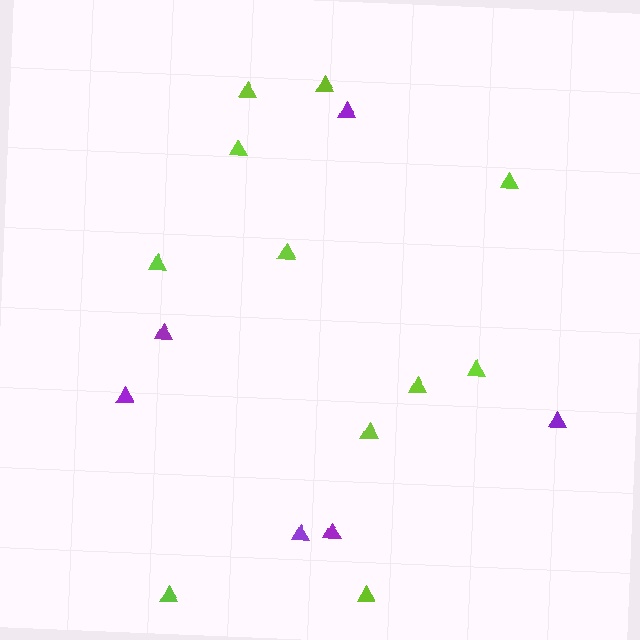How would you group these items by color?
There are 2 groups: one group of lime triangles (11) and one group of purple triangles (6).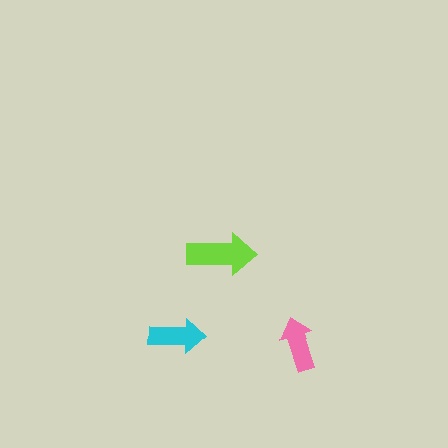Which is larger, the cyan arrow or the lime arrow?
The lime one.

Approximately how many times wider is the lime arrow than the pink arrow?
About 1.5 times wider.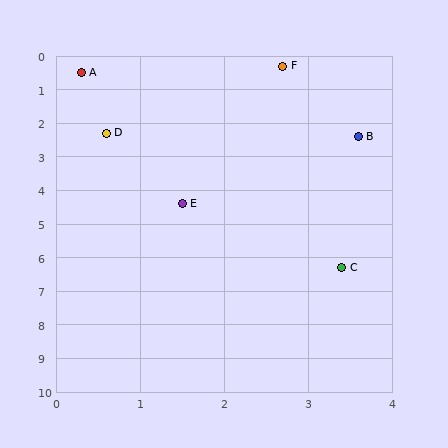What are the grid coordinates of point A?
Point A is at approximately (0.3, 0.5).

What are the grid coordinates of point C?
Point C is at approximately (3.4, 6.3).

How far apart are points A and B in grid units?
Points A and B are about 3.8 grid units apart.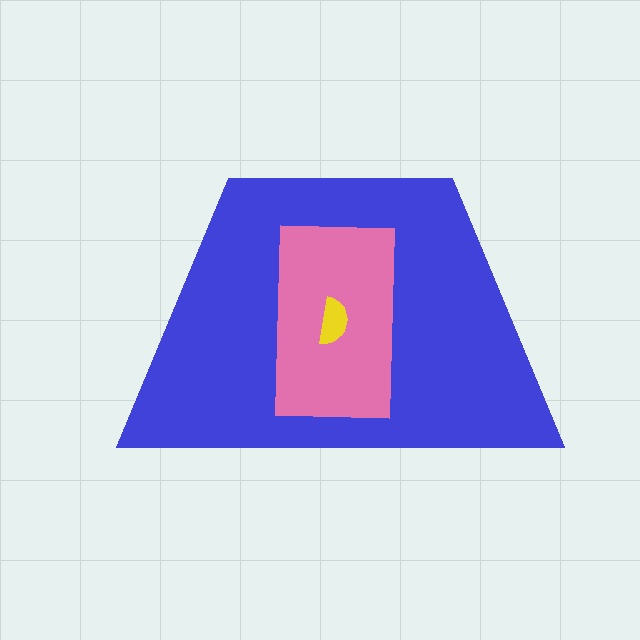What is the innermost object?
The yellow semicircle.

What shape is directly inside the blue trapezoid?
The pink rectangle.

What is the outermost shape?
The blue trapezoid.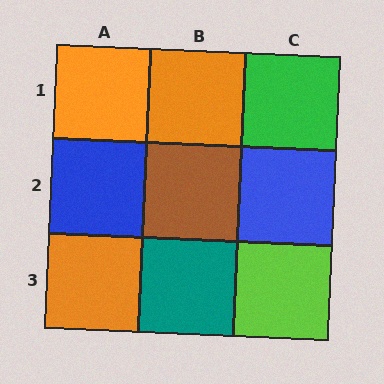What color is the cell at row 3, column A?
Orange.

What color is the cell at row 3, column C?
Lime.